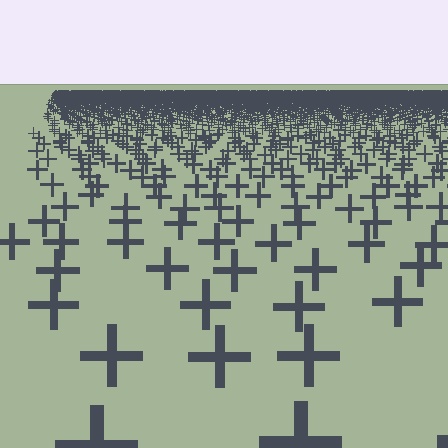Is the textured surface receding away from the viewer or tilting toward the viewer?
The surface is receding away from the viewer. Texture elements get smaller and denser toward the top.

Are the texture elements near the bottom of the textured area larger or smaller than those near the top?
Larger. Near the bottom, elements are closer to the viewer and appear at a bigger on-screen size.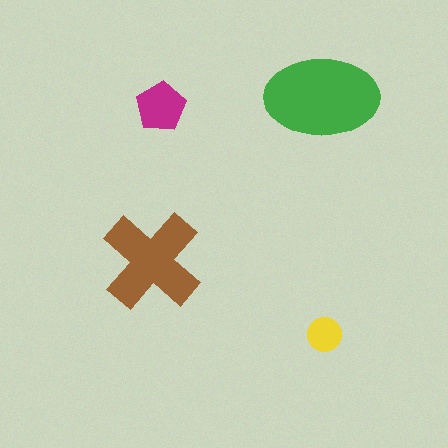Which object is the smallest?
The yellow circle.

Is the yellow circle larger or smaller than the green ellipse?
Smaller.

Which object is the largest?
The green ellipse.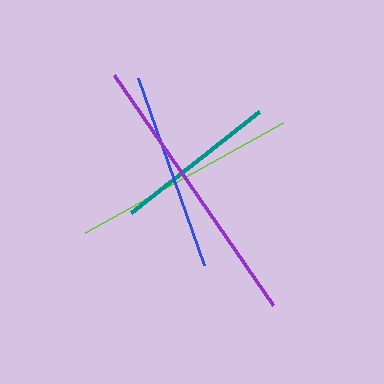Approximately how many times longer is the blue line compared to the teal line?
The blue line is approximately 1.2 times the length of the teal line.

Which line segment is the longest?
The purple line is the longest at approximately 280 pixels.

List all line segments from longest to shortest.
From longest to shortest: purple, lime, blue, teal.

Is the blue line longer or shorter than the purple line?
The purple line is longer than the blue line.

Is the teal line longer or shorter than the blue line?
The blue line is longer than the teal line.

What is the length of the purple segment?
The purple segment is approximately 280 pixels long.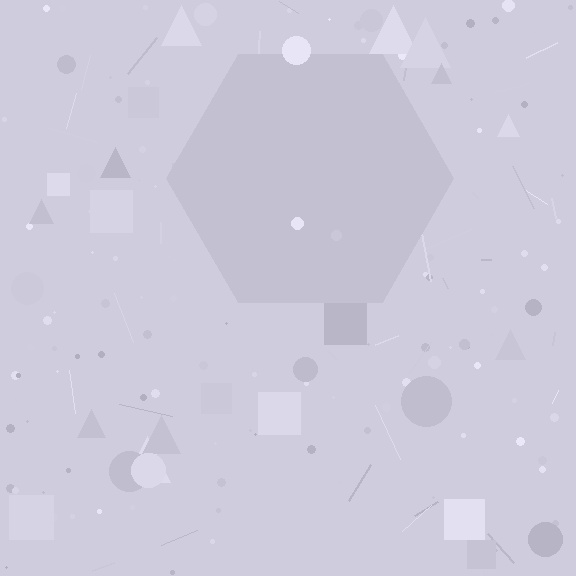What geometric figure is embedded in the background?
A hexagon is embedded in the background.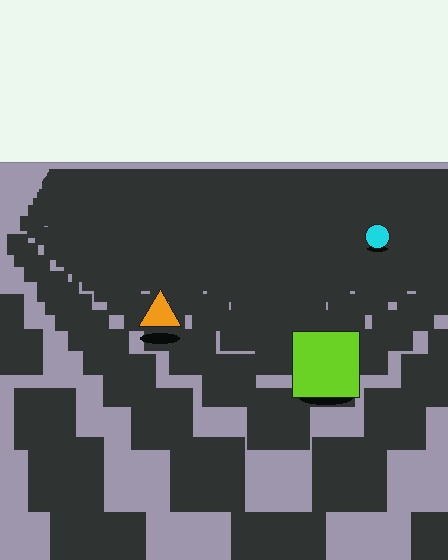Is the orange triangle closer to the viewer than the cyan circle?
Yes. The orange triangle is closer — you can tell from the texture gradient: the ground texture is coarser near it.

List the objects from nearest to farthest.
From nearest to farthest: the lime square, the orange triangle, the cyan circle.